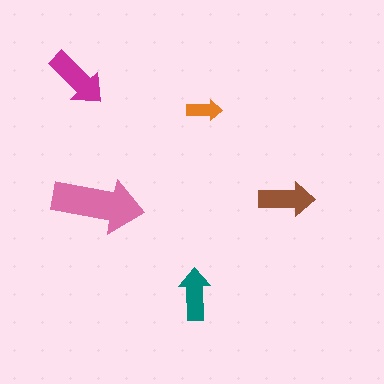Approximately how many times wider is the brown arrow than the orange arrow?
About 1.5 times wider.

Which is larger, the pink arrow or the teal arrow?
The pink one.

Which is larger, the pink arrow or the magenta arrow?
The pink one.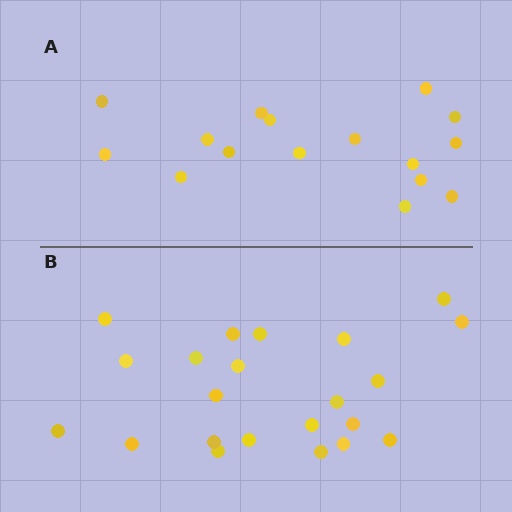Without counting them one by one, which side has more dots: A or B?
Region B (the bottom region) has more dots.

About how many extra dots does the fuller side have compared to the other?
Region B has about 6 more dots than region A.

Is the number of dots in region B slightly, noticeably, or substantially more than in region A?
Region B has noticeably more, but not dramatically so. The ratio is roughly 1.4 to 1.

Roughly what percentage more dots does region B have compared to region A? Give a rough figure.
About 40% more.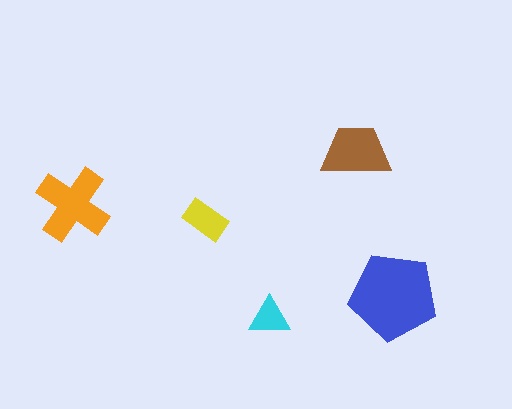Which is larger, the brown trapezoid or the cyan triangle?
The brown trapezoid.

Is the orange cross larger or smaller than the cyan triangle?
Larger.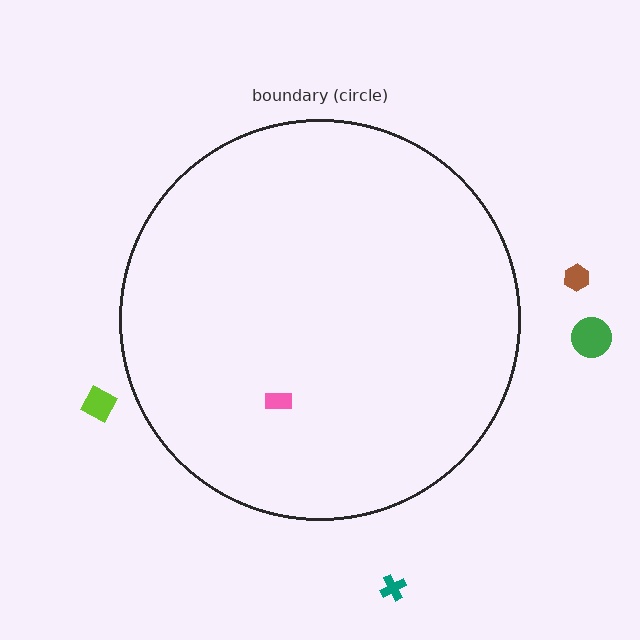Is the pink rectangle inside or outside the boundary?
Inside.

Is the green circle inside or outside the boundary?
Outside.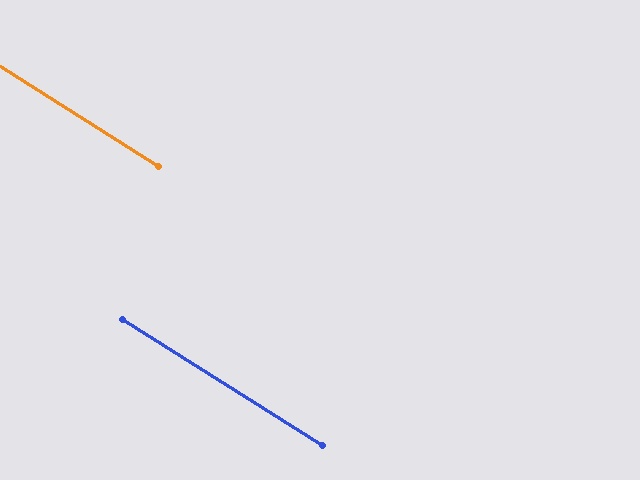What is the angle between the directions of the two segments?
Approximately 0 degrees.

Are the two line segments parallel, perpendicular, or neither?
Parallel — their directions differ by only 0.1°.